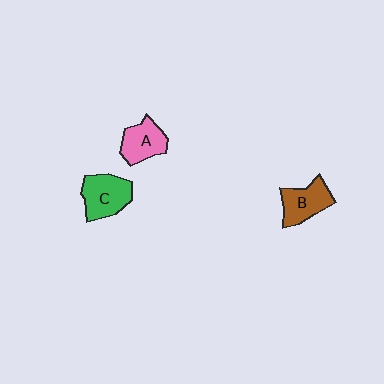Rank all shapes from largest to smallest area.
From largest to smallest: C (green), B (brown), A (pink).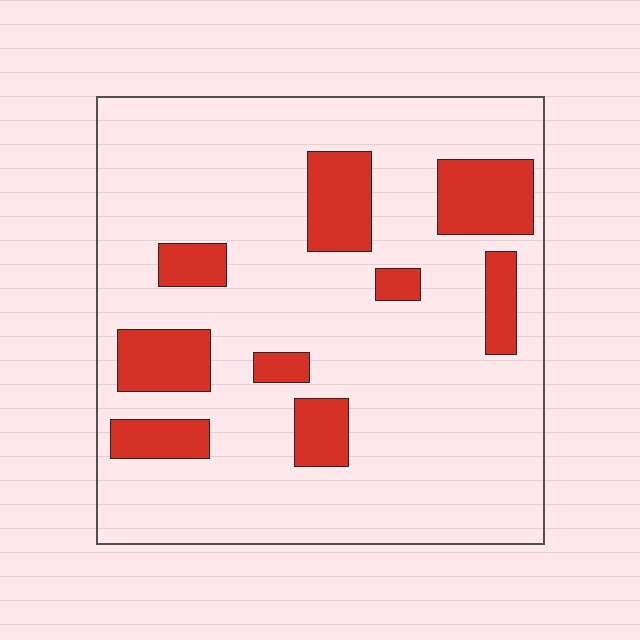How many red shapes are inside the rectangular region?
9.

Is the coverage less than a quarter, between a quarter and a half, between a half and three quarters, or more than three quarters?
Less than a quarter.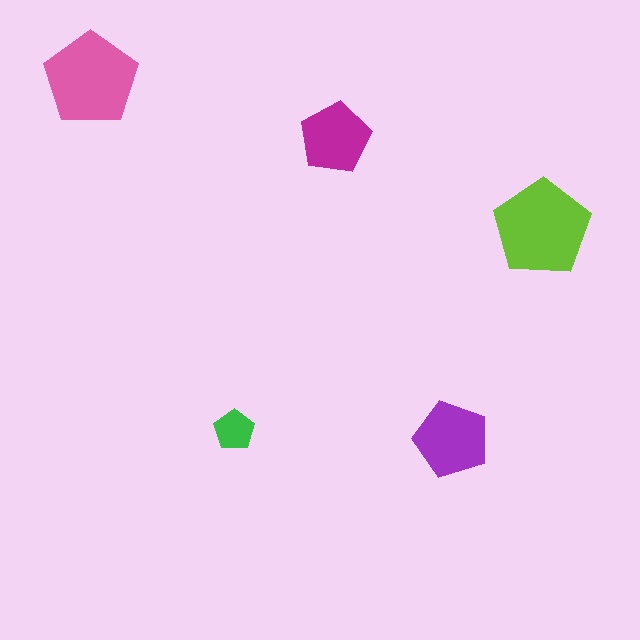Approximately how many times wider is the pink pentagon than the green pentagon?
About 2.5 times wider.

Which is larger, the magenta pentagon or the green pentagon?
The magenta one.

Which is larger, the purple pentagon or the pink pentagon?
The pink one.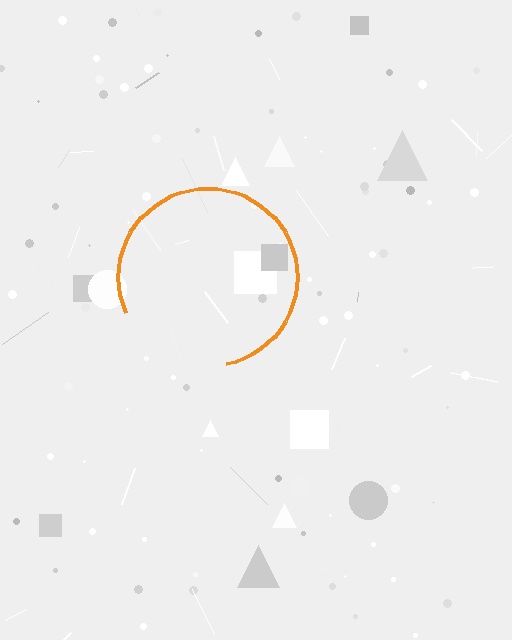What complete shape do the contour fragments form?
The contour fragments form a circle.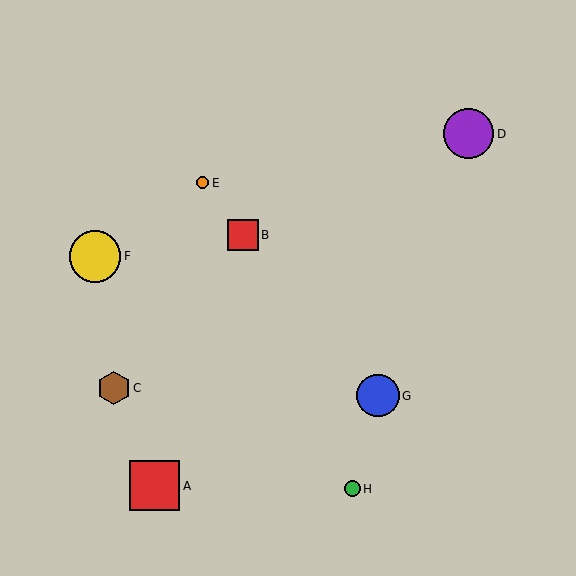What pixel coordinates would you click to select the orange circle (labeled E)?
Click at (203, 183) to select the orange circle E.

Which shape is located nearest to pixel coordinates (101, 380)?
The brown hexagon (labeled C) at (114, 388) is nearest to that location.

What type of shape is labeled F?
Shape F is a yellow circle.